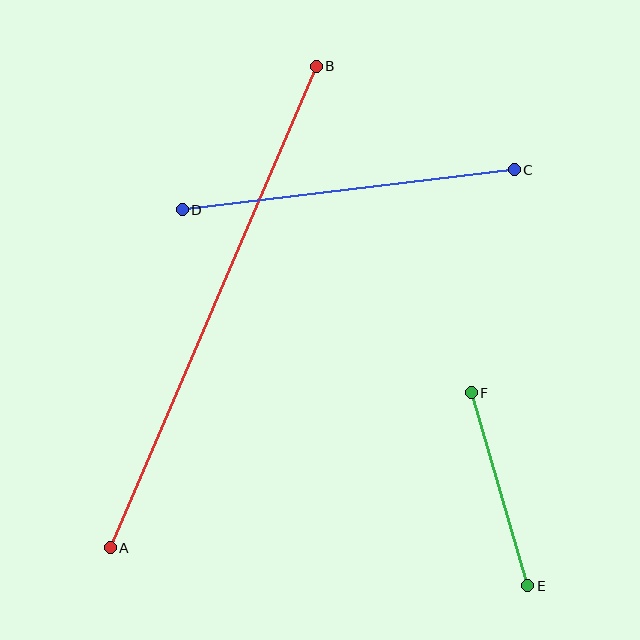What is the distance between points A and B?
The distance is approximately 524 pixels.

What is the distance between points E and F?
The distance is approximately 201 pixels.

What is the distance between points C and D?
The distance is approximately 335 pixels.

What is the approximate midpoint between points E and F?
The midpoint is at approximately (499, 489) pixels.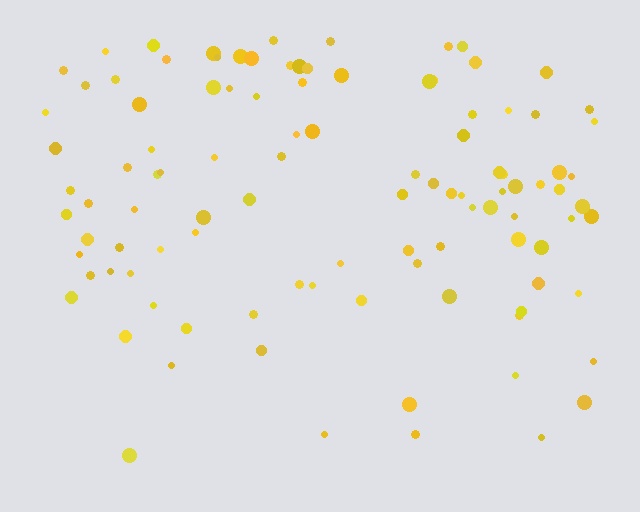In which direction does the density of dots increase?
From bottom to top, with the top side densest.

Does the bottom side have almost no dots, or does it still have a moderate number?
Still a moderate number, just noticeably fewer than the top.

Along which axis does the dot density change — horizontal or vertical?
Vertical.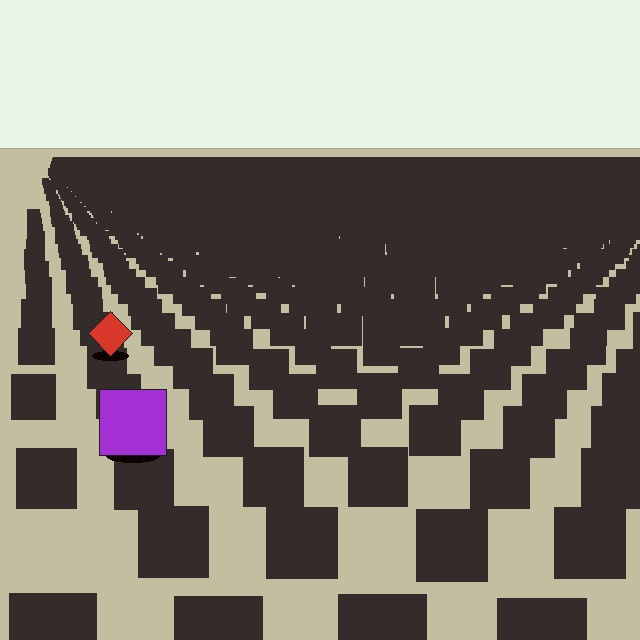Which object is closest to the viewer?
The purple square is closest. The texture marks near it are larger and more spread out.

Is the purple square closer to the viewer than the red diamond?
Yes. The purple square is closer — you can tell from the texture gradient: the ground texture is coarser near it.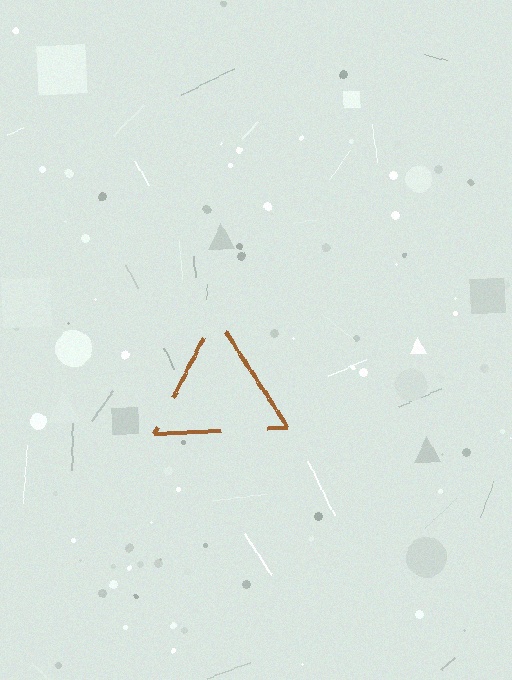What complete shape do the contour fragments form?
The contour fragments form a triangle.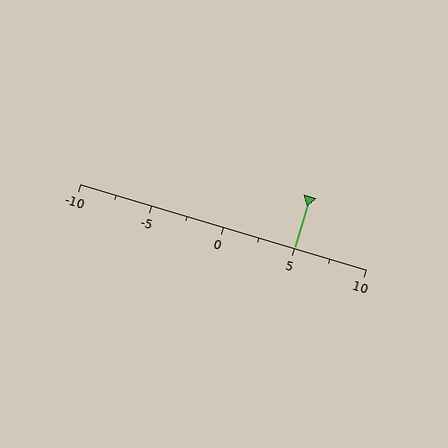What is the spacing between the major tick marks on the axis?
The major ticks are spaced 5 apart.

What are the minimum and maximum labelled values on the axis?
The axis runs from -10 to 10.